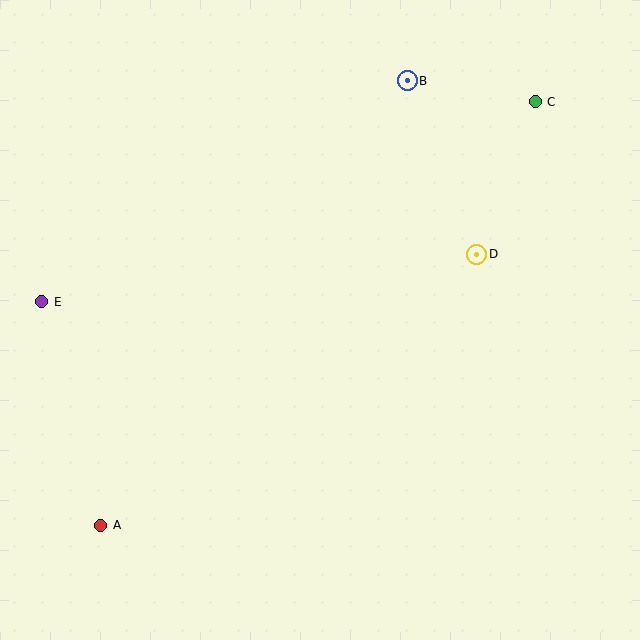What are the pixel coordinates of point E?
Point E is at (42, 302).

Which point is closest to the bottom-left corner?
Point A is closest to the bottom-left corner.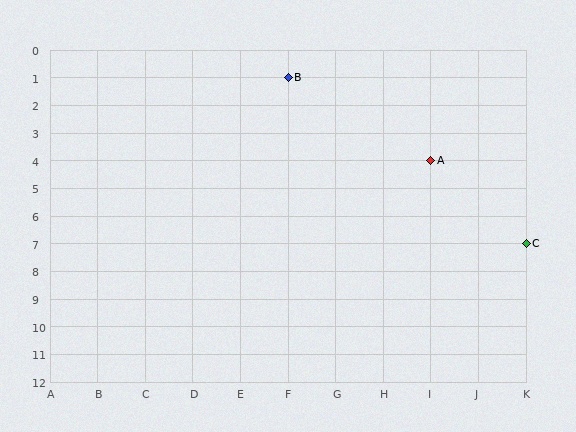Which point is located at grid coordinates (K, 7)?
Point C is at (K, 7).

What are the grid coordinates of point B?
Point B is at grid coordinates (F, 1).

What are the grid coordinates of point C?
Point C is at grid coordinates (K, 7).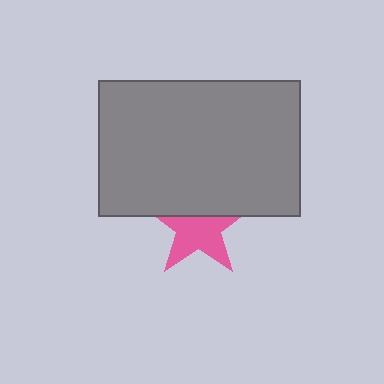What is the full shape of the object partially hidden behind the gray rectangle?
The partially hidden object is a pink star.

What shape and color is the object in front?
The object in front is a gray rectangle.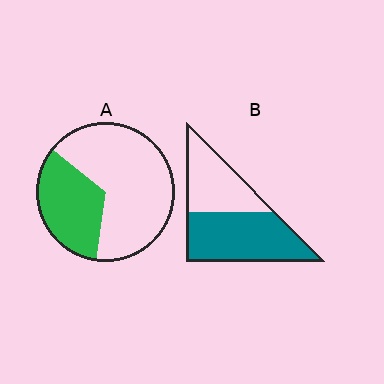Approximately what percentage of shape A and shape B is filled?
A is approximately 35% and B is approximately 60%.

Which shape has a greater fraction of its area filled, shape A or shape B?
Shape B.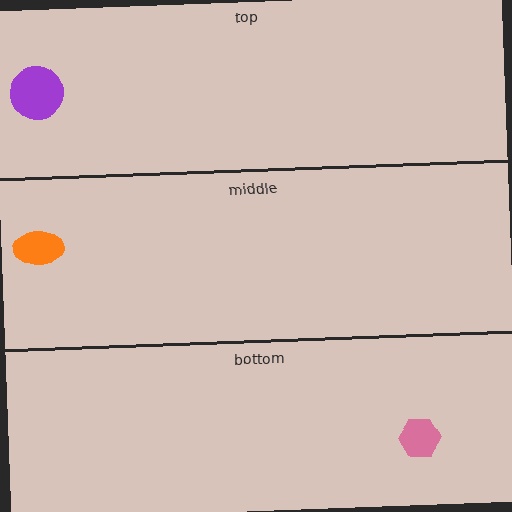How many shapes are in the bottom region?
1.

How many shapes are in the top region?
1.